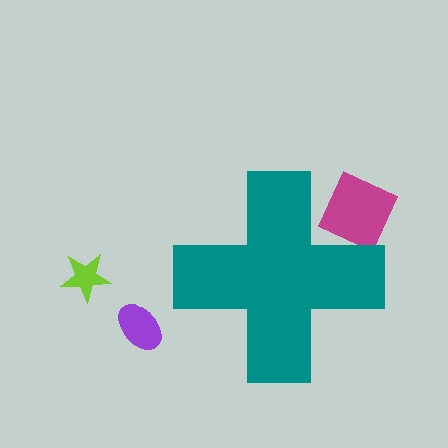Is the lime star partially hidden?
No, the lime star is fully visible.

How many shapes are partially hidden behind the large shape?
1 shape is partially hidden.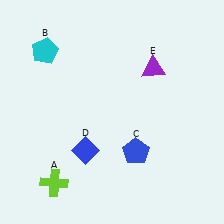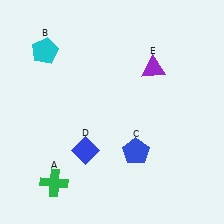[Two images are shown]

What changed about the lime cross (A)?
In Image 1, A is lime. In Image 2, it changed to green.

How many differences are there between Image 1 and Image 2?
There is 1 difference between the two images.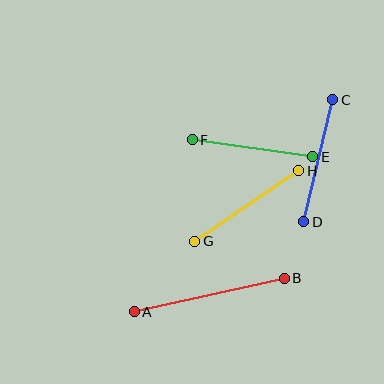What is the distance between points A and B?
The distance is approximately 154 pixels.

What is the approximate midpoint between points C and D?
The midpoint is at approximately (318, 161) pixels.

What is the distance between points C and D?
The distance is approximately 126 pixels.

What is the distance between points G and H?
The distance is approximately 126 pixels.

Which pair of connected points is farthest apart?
Points A and B are farthest apart.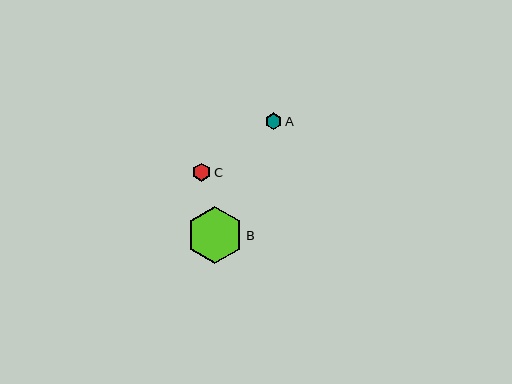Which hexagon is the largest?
Hexagon B is the largest with a size of approximately 56 pixels.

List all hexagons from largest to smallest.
From largest to smallest: B, C, A.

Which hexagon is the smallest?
Hexagon A is the smallest with a size of approximately 16 pixels.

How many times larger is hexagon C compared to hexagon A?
Hexagon C is approximately 1.1 times the size of hexagon A.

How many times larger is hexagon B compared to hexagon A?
Hexagon B is approximately 3.4 times the size of hexagon A.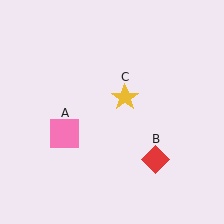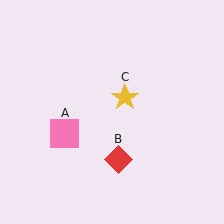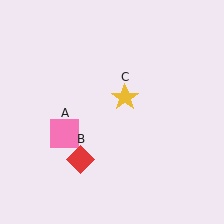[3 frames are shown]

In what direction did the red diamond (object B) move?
The red diamond (object B) moved left.